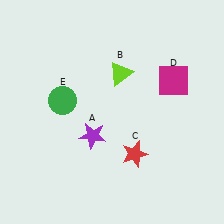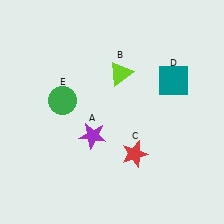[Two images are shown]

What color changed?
The square (D) changed from magenta in Image 1 to teal in Image 2.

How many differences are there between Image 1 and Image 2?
There is 1 difference between the two images.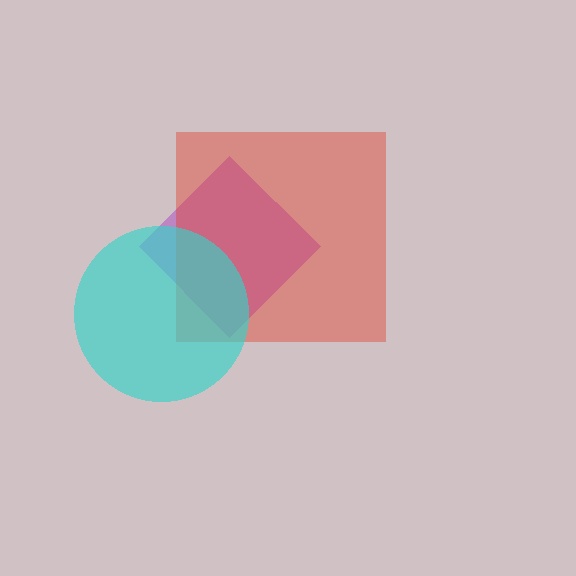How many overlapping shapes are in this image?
There are 3 overlapping shapes in the image.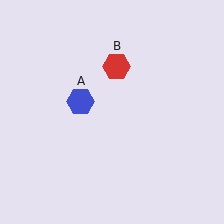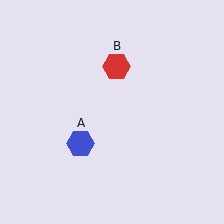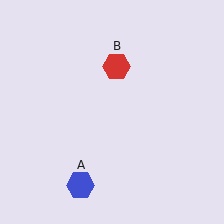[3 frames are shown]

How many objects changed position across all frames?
1 object changed position: blue hexagon (object A).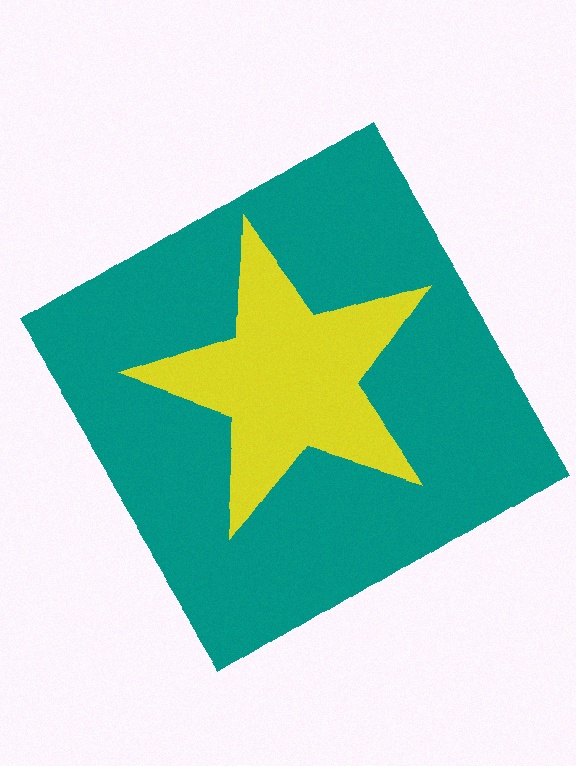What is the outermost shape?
The teal diamond.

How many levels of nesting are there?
2.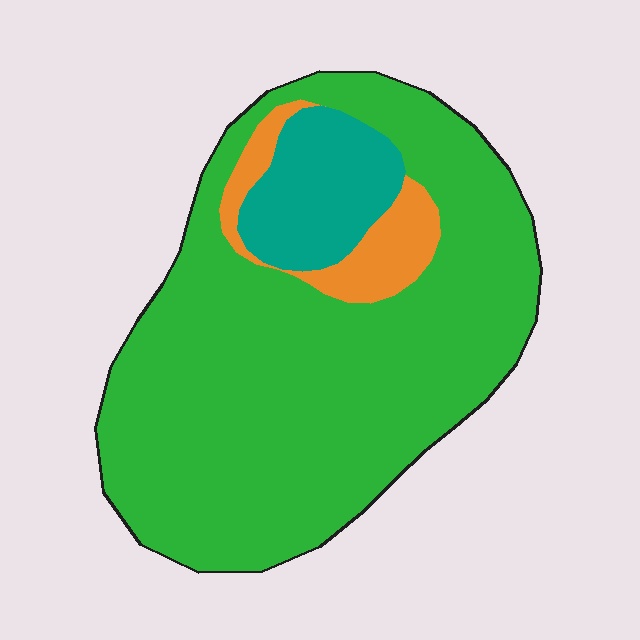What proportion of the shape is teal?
Teal takes up about one eighth (1/8) of the shape.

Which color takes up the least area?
Orange, at roughly 10%.